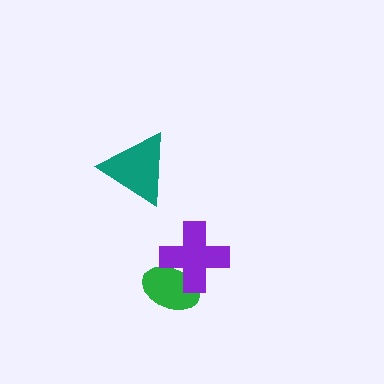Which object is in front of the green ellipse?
The purple cross is in front of the green ellipse.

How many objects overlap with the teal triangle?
0 objects overlap with the teal triangle.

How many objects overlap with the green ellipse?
1 object overlaps with the green ellipse.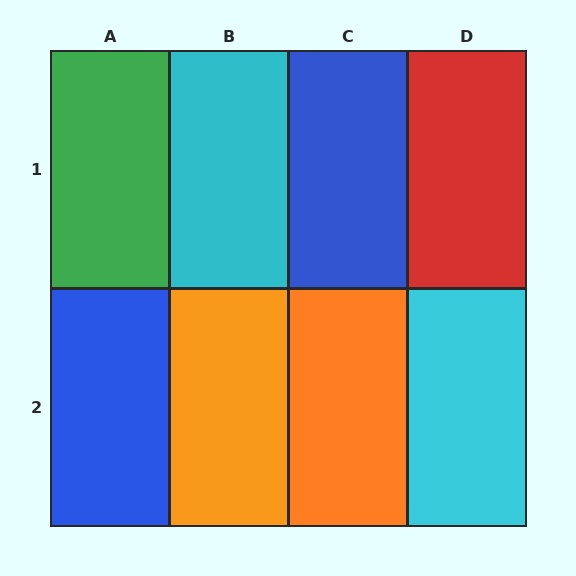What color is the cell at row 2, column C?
Orange.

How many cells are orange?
2 cells are orange.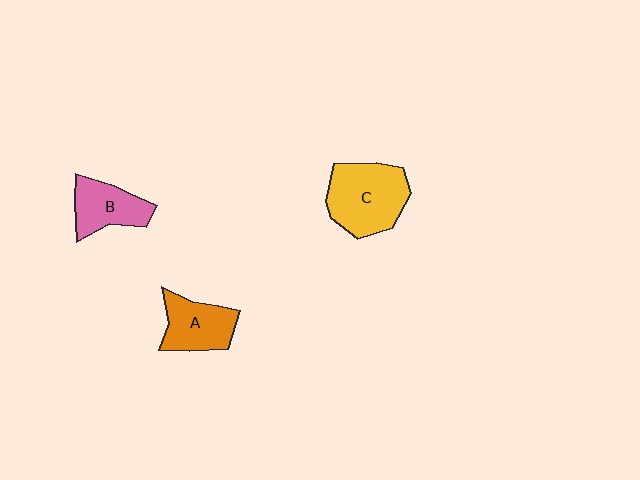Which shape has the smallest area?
Shape B (pink).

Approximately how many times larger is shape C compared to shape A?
Approximately 1.4 times.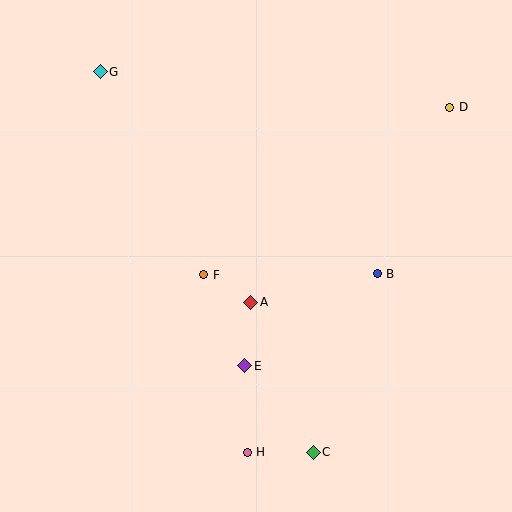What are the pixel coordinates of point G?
Point G is at (100, 72).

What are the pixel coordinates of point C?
Point C is at (313, 452).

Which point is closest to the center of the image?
Point A at (251, 302) is closest to the center.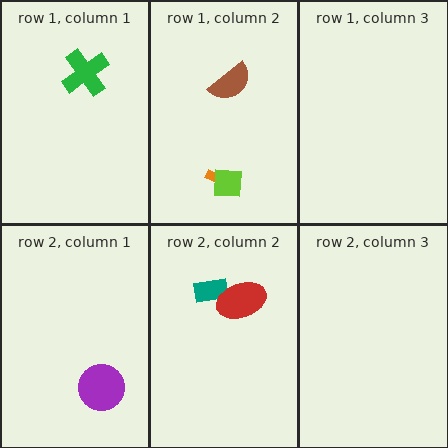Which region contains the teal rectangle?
The row 2, column 2 region.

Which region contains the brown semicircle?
The row 1, column 2 region.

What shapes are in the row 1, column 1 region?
The green cross.